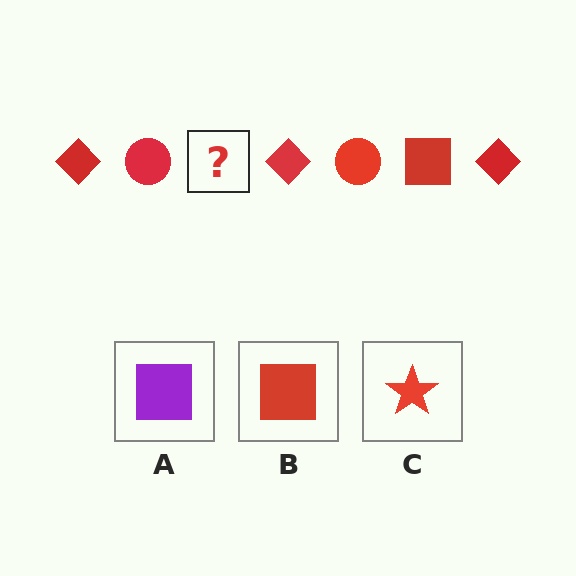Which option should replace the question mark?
Option B.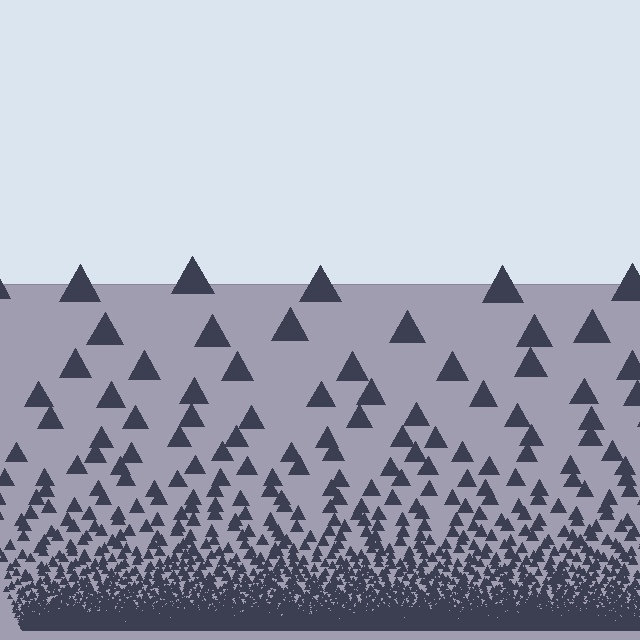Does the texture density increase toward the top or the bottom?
Density increases toward the bottom.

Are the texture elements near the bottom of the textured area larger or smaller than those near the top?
Smaller. The gradient is inverted — elements near the bottom are smaller and denser.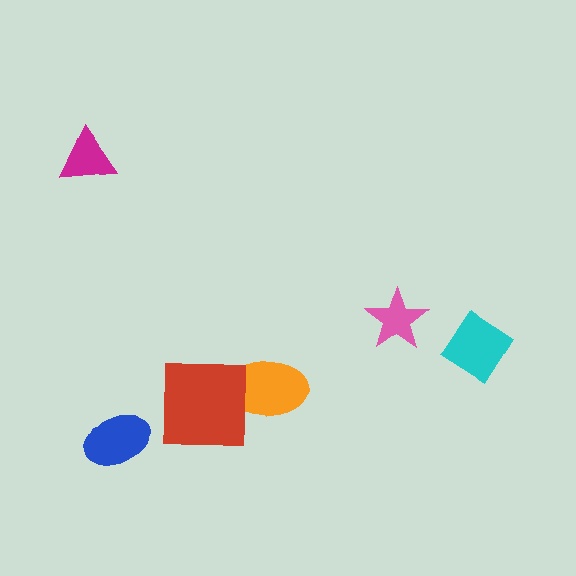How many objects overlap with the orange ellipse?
1 object overlaps with the orange ellipse.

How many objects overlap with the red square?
1 object overlaps with the red square.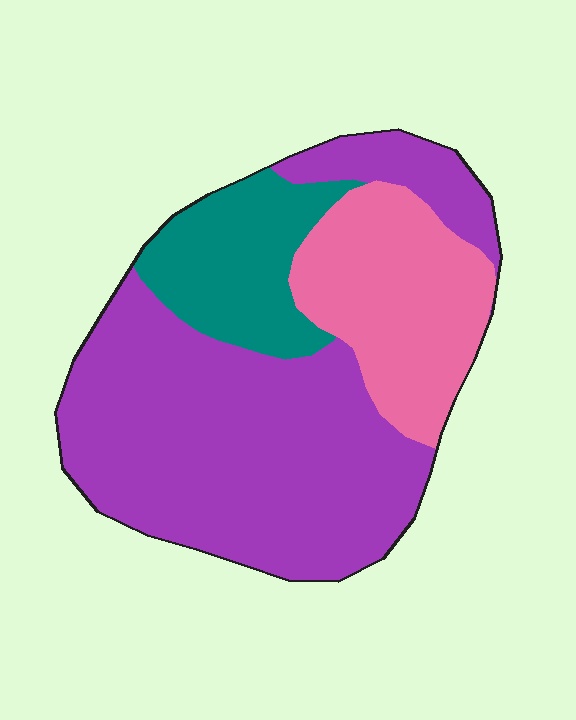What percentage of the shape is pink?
Pink takes up about one quarter (1/4) of the shape.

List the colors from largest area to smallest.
From largest to smallest: purple, pink, teal.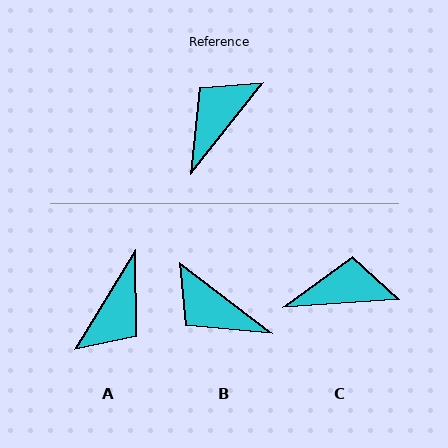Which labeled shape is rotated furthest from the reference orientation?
A, about 173 degrees away.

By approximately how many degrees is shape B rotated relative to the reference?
Approximately 91 degrees counter-clockwise.